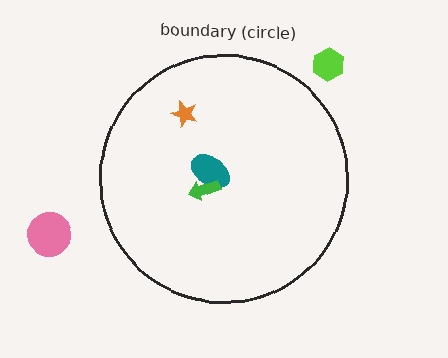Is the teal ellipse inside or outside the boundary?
Inside.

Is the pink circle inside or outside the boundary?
Outside.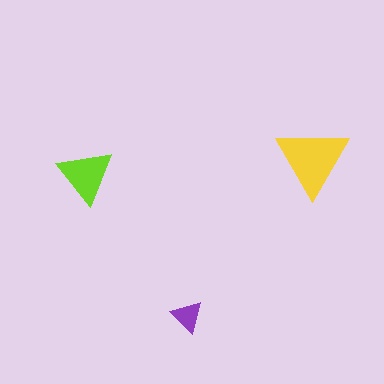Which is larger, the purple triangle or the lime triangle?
The lime one.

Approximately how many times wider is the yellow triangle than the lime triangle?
About 1.5 times wider.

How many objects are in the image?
There are 3 objects in the image.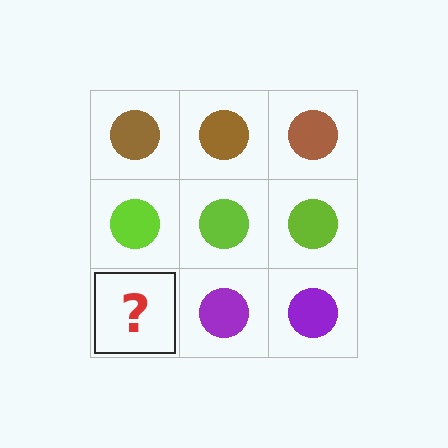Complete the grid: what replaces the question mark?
The question mark should be replaced with a purple circle.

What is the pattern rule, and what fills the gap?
The rule is that each row has a consistent color. The gap should be filled with a purple circle.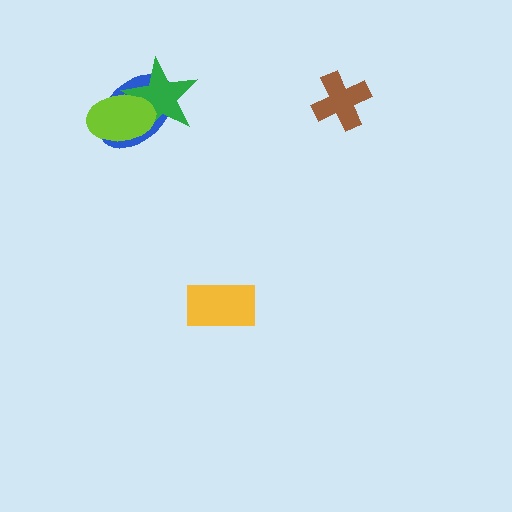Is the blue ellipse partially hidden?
Yes, it is partially covered by another shape.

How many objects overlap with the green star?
2 objects overlap with the green star.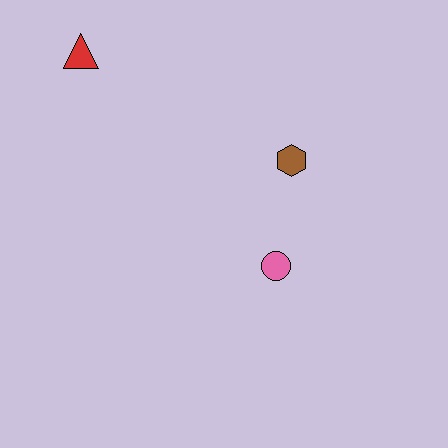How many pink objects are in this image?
There is 1 pink object.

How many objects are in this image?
There are 3 objects.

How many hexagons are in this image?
There is 1 hexagon.